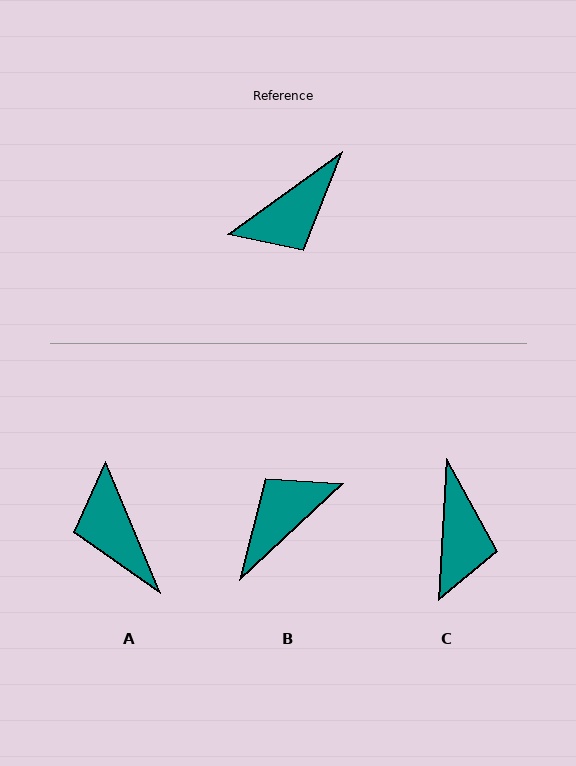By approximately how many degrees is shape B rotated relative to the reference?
Approximately 173 degrees clockwise.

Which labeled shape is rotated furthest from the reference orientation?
B, about 173 degrees away.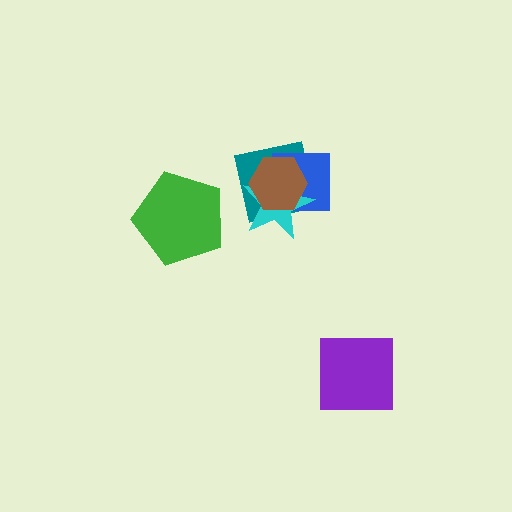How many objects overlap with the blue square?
3 objects overlap with the blue square.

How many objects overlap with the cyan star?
3 objects overlap with the cyan star.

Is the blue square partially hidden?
Yes, it is partially covered by another shape.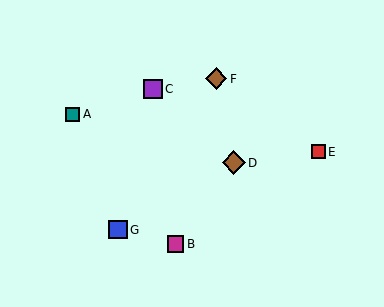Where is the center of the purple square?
The center of the purple square is at (153, 89).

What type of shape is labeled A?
Shape A is a teal square.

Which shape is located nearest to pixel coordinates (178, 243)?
The magenta square (labeled B) at (176, 244) is nearest to that location.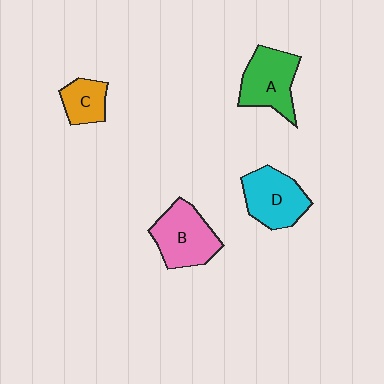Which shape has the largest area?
Shape B (pink).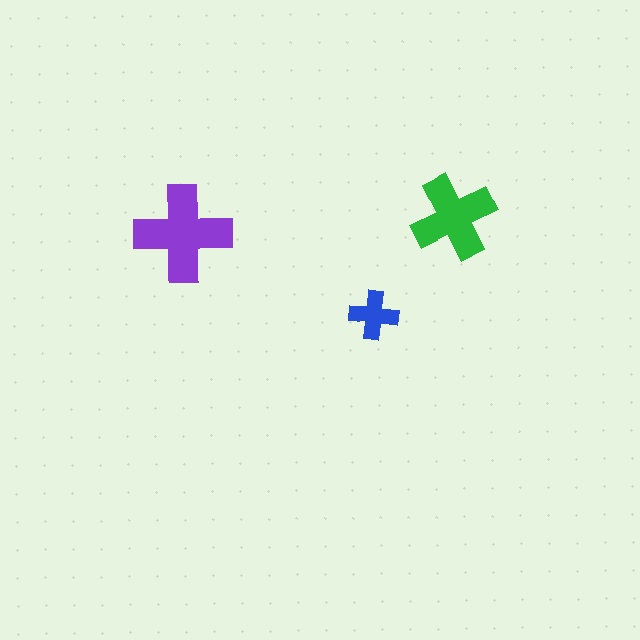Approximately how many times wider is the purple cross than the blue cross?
About 2 times wider.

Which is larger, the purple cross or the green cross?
The purple one.